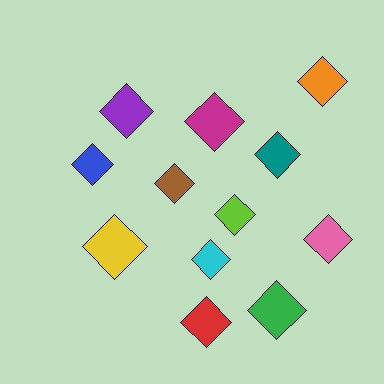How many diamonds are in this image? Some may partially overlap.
There are 12 diamonds.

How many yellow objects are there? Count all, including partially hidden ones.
There is 1 yellow object.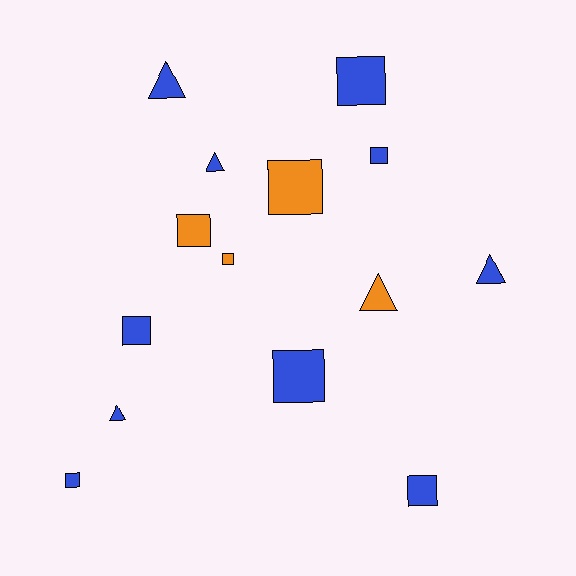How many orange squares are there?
There are 3 orange squares.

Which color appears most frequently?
Blue, with 10 objects.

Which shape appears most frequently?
Square, with 9 objects.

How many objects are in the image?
There are 14 objects.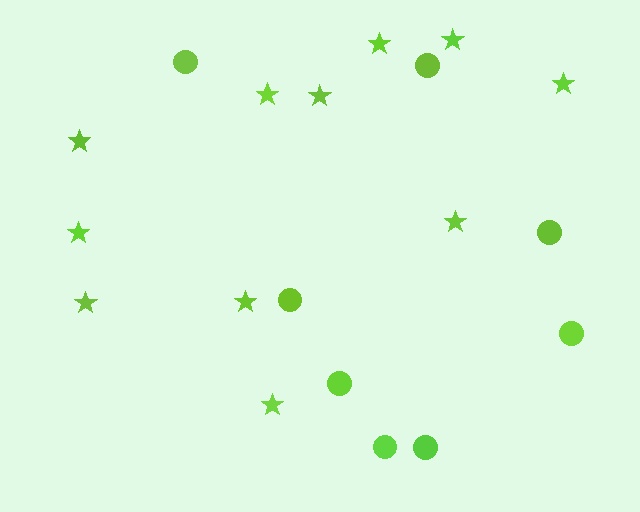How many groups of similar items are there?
There are 2 groups: one group of stars (11) and one group of circles (8).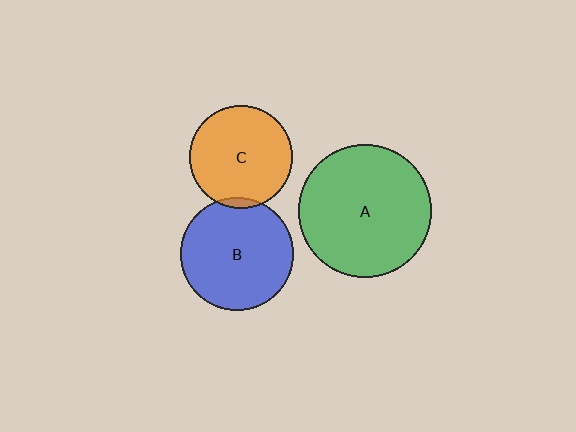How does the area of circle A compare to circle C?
Approximately 1.7 times.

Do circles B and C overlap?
Yes.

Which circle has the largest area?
Circle A (green).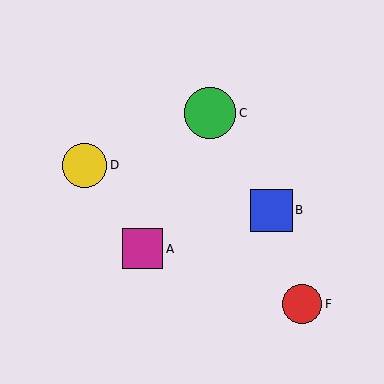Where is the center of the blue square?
The center of the blue square is at (271, 210).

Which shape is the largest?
The green circle (labeled C) is the largest.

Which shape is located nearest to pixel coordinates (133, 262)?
The magenta square (labeled A) at (143, 249) is nearest to that location.